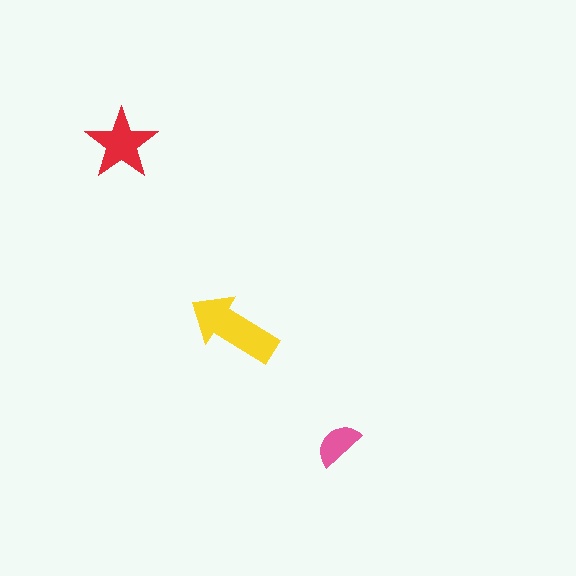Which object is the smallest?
The pink semicircle.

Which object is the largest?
The yellow arrow.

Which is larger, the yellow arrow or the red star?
The yellow arrow.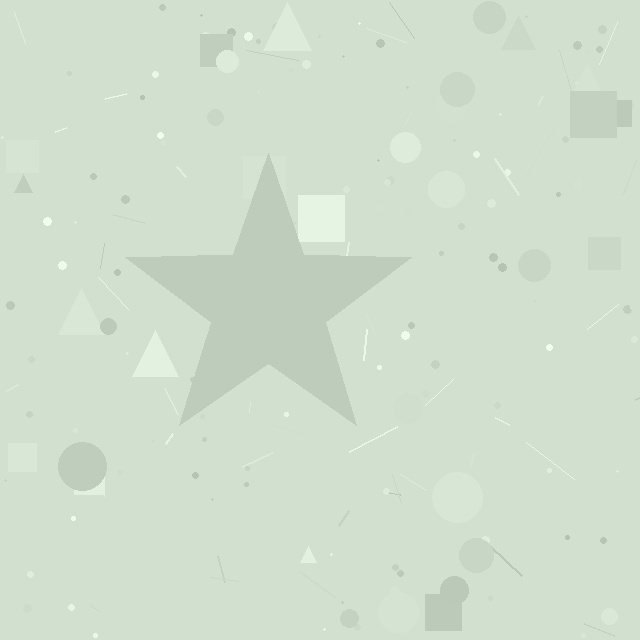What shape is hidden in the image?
A star is hidden in the image.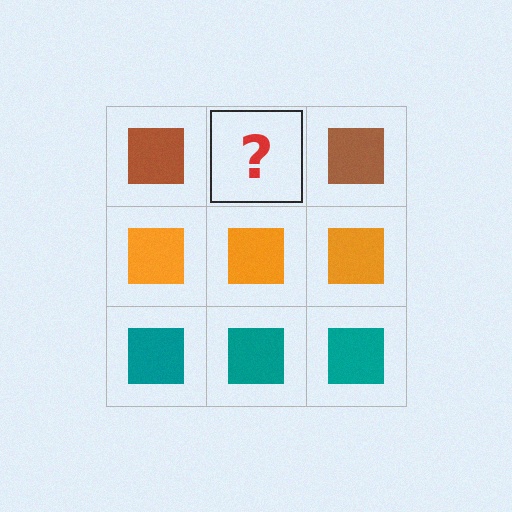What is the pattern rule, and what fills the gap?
The rule is that each row has a consistent color. The gap should be filled with a brown square.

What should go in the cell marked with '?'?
The missing cell should contain a brown square.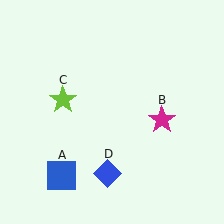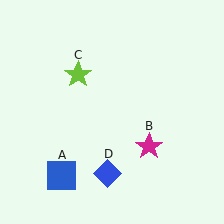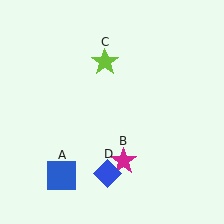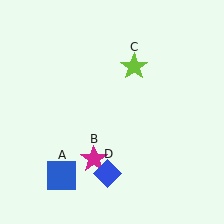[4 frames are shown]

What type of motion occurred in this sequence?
The magenta star (object B), lime star (object C) rotated clockwise around the center of the scene.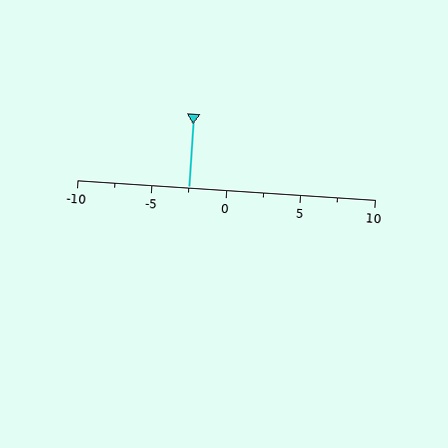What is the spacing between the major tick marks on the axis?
The major ticks are spaced 5 apart.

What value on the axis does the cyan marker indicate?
The marker indicates approximately -2.5.